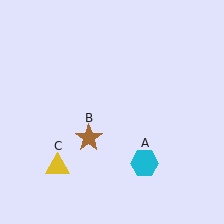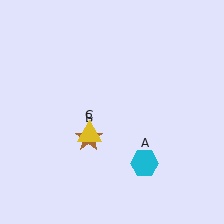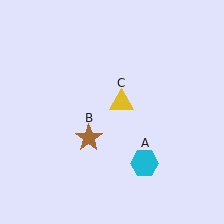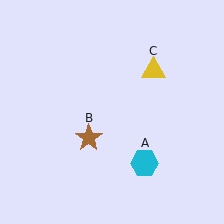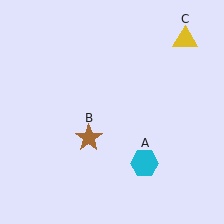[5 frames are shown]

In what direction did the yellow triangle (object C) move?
The yellow triangle (object C) moved up and to the right.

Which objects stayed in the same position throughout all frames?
Cyan hexagon (object A) and brown star (object B) remained stationary.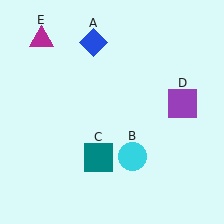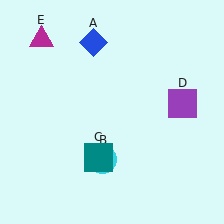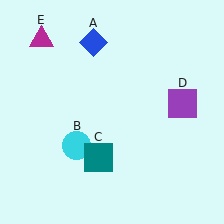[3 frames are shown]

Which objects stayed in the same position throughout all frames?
Blue diamond (object A) and teal square (object C) and purple square (object D) and magenta triangle (object E) remained stationary.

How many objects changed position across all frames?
1 object changed position: cyan circle (object B).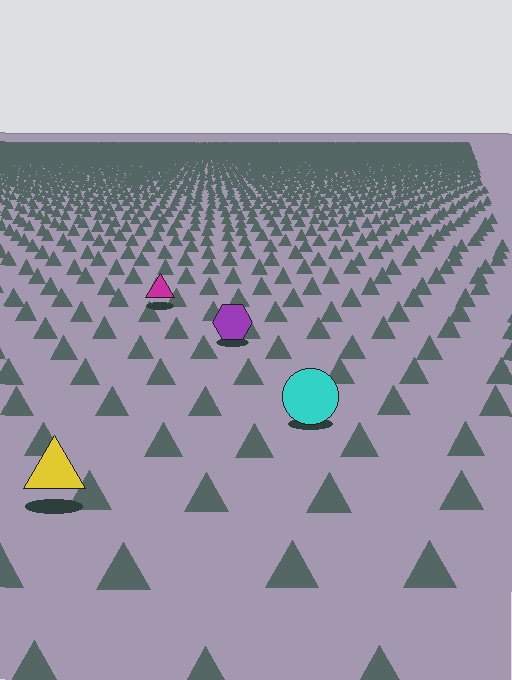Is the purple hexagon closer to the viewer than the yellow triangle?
No. The yellow triangle is closer — you can tell from the texture gradient: the ground texture is coarser near it.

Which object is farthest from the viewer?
The magenta triangle is farthest from the viewer. It appears smaller and the ground texture around it is denser.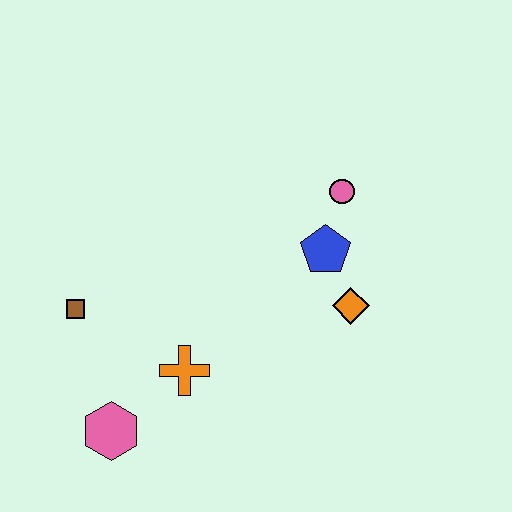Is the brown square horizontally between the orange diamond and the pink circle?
No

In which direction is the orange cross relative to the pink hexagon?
The orange cross is to the right of the pink hexagon.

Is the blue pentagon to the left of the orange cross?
No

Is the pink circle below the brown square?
No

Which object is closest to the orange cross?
The pink hexagon is closest to the orange cross.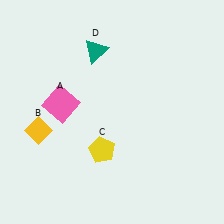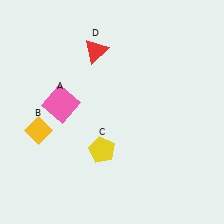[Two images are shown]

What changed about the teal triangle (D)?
In Image 1, D is teal. In Image 2, it changed to red.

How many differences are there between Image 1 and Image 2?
There is 1 difference between the two images.